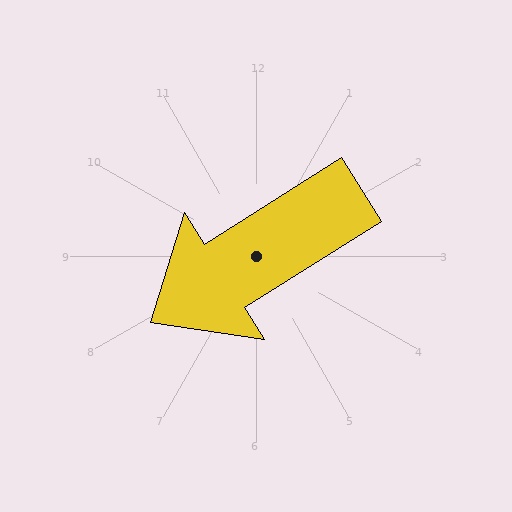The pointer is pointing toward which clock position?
Roughly 8 o'clock.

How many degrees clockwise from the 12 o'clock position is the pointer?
Approximately 238 degrees.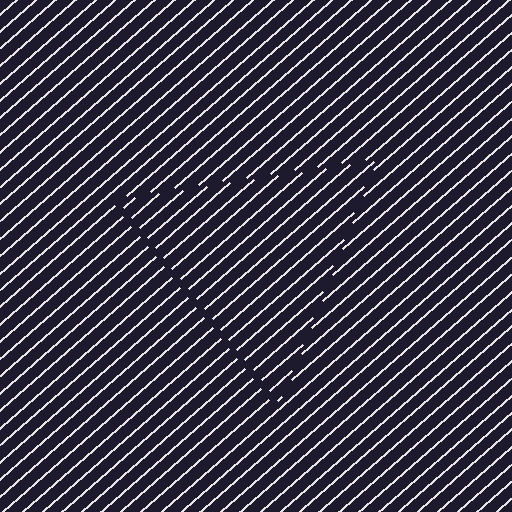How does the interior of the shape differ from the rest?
The interior of the shape contains the same grating, shifted by half a period — the contour is defined by the phase discontinuity where line-ends from the inner and outer gratings abut.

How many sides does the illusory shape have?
3 sides — the line-ends trace a triangle.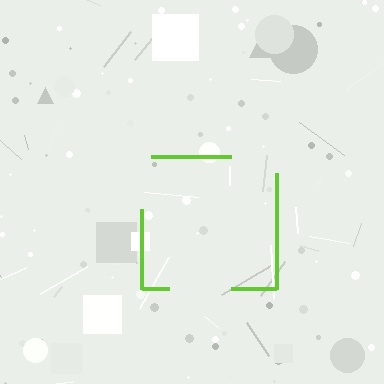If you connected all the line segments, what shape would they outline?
They would outline a square.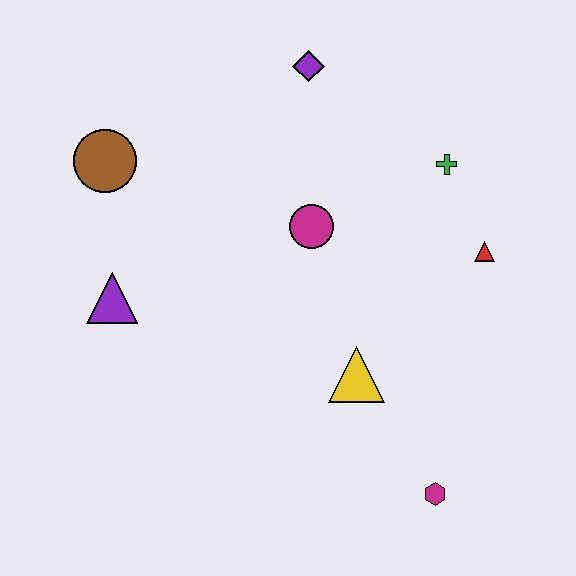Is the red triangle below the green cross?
Yes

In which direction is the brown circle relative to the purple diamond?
The brown circle is to the left of the purple diamond.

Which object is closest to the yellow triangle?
The magenta hexagon is closest to the yellow triangle.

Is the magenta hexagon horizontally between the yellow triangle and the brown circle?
No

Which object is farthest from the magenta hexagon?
The brown circle is farthest from the magenta hexagon.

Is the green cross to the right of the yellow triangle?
Yes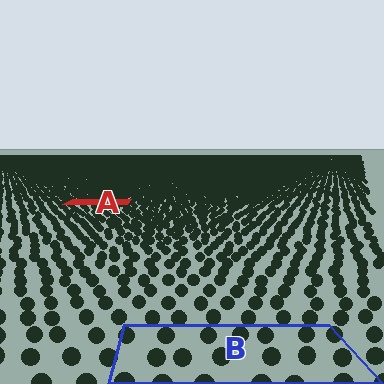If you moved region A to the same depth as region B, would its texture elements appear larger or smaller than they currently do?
They would appear larger. At a closer depth, the same texture elements are projected at a bigger on-screen size.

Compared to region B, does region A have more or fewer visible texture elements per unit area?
Region A has more texture elements per unit area — they are packed more densely because it is farther away.